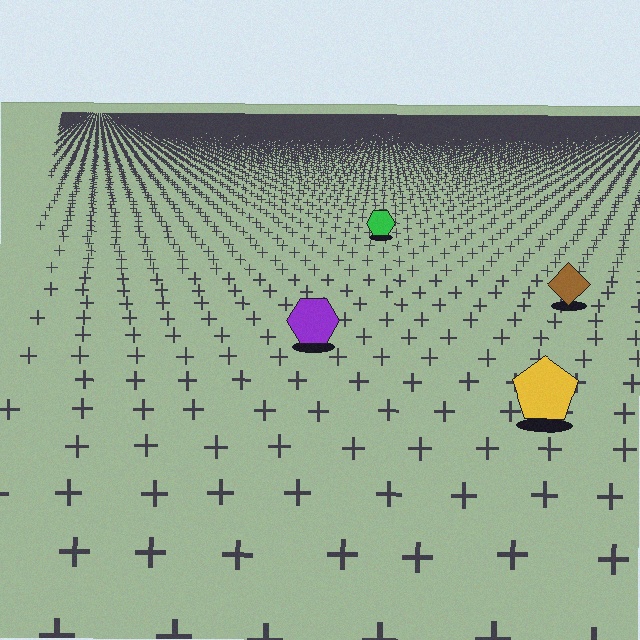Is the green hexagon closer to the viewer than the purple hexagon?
No. The purple hexagon is closer — you can tell from the texture gradient: the ground texture is coarser near it.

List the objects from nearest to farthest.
From nearest to farthest: the yellow pentagon, the purple hexagon, the brown diamond, the green hexagon.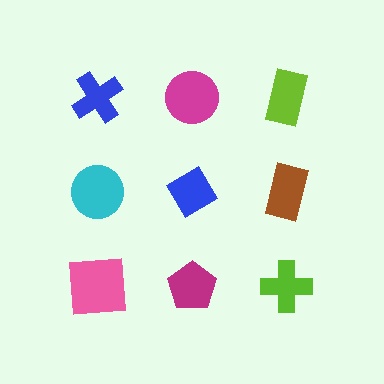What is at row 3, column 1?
A pink square.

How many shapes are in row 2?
3 shapes.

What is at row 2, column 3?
A brown rectangle.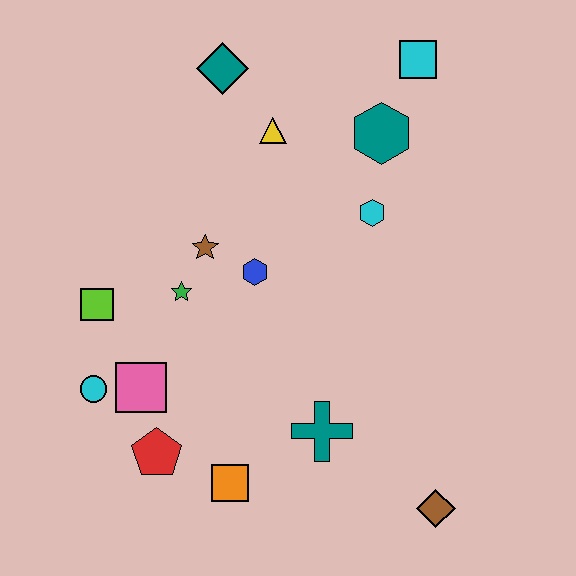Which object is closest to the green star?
The brown star is closest to the green star.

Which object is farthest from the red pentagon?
The cyan square is farthest from the red pentagon.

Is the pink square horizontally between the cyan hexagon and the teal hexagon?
No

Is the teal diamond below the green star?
No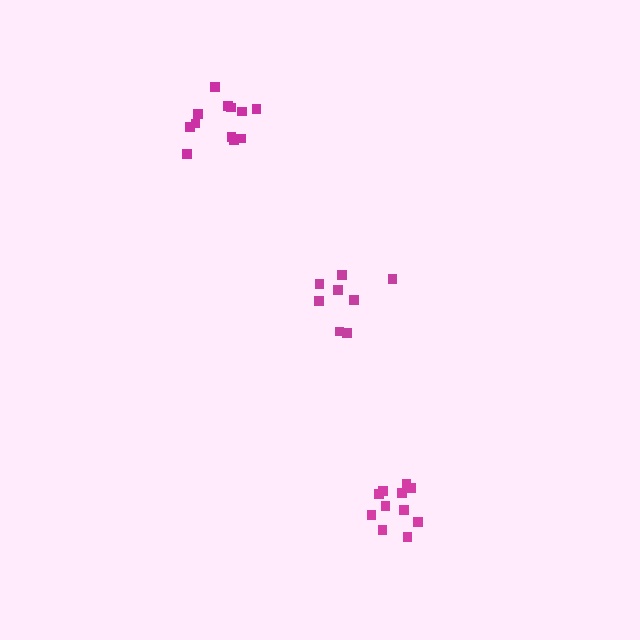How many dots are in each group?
Group 1: 8 dots, Group 2: 12 dots, Group 3: 11 dots (31 total).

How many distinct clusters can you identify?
There are 3 distinct clusters.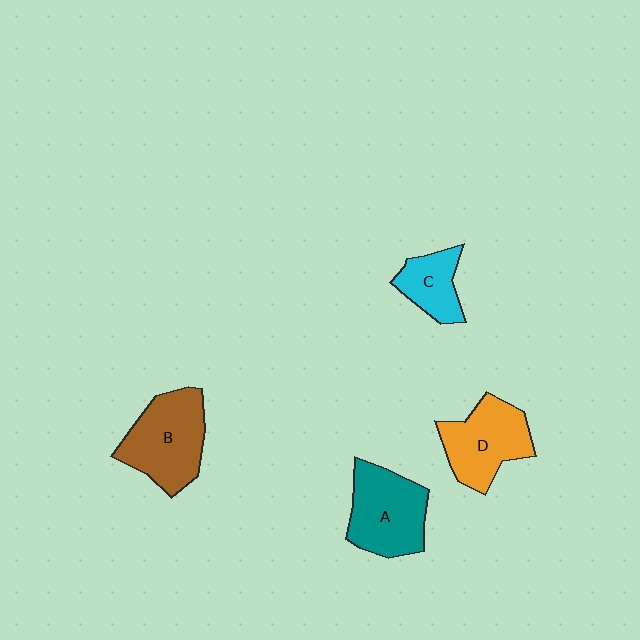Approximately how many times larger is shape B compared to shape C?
Approximately 1.8 times.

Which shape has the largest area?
Shape B (brown).